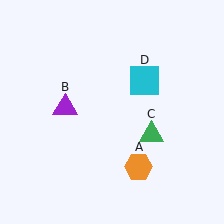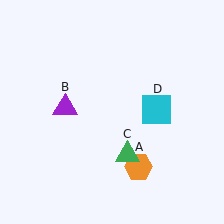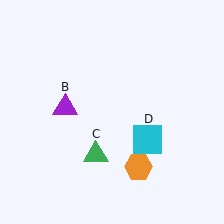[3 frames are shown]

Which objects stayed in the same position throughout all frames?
Orange hexagon (object A) and purple triangle (object B) remained stationary.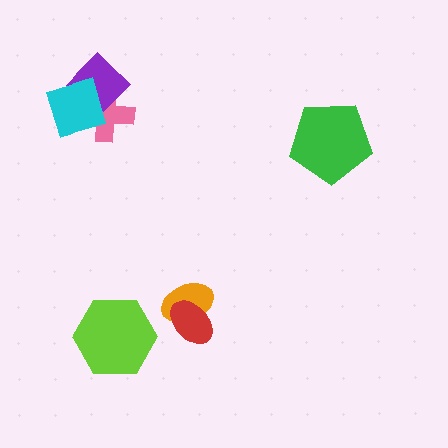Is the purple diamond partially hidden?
Yes, it is partially covered by another shape.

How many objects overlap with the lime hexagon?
0 objects overlap with the lime hexagon.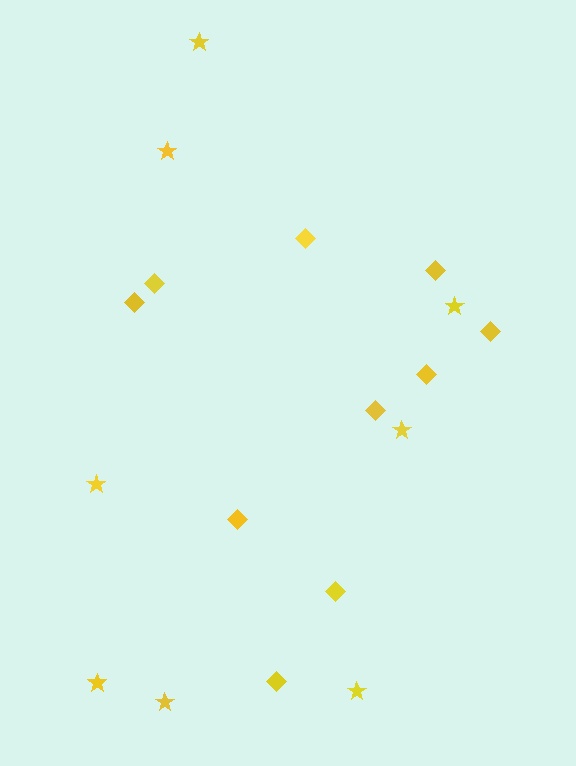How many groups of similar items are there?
There are 2 groups: one group of diamonds (10) and one group of stars (8).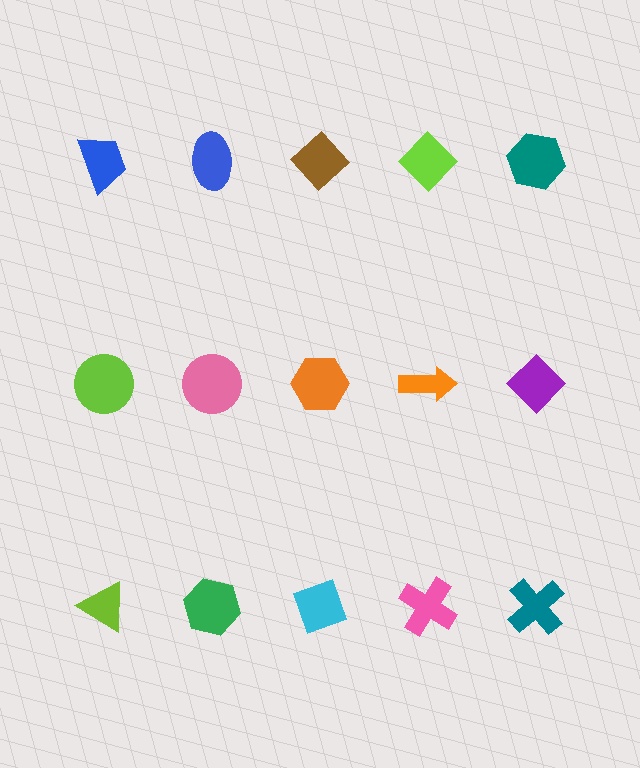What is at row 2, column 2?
A pink circle.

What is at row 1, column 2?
A blue ellipse.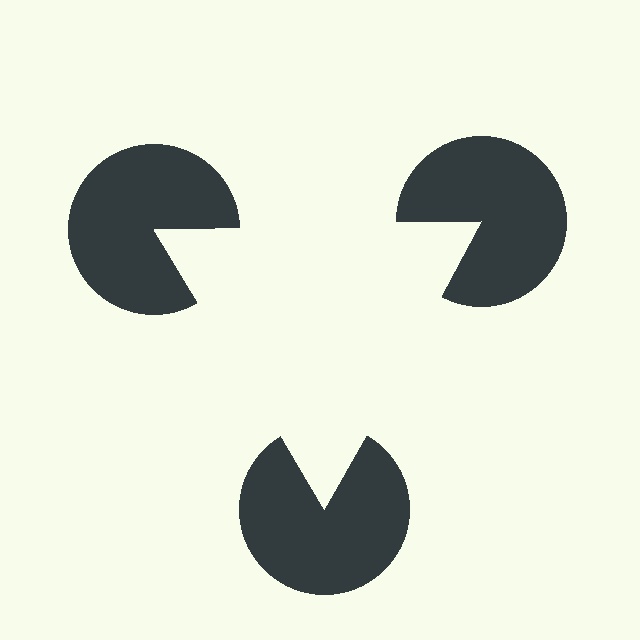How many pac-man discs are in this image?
There are 3 — one at each vertex of the illusory triangle.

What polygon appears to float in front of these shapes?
An illusory triangle — its edges are inferred from the aligned wedge cuts in the pac-man discs, not physically drawn.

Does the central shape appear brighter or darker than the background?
It typically appears slightly brighter than the background, even though no actual brightness change is drawn.